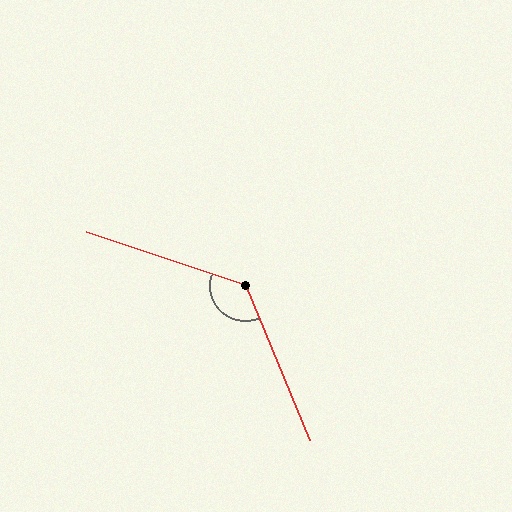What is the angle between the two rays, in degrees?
Approximately 131 degrees.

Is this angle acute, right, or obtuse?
It is obtuse.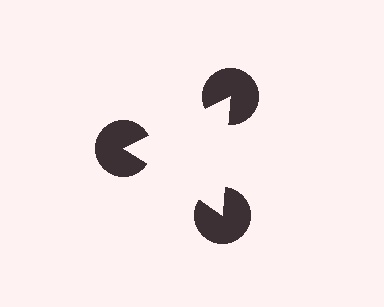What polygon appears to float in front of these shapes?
An illusory triangle — its edges are inferred from the aligned wedge cuts in the pac-man discs, not physically drawn.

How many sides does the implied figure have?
3 sides.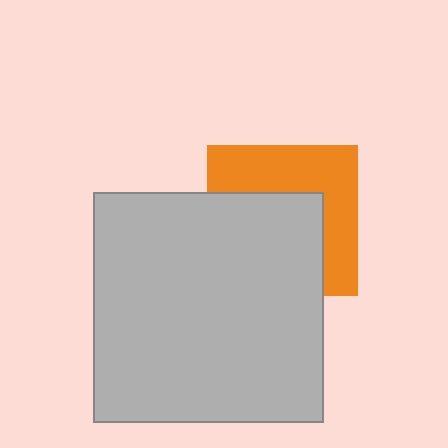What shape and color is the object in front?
The object in front is a light gray square.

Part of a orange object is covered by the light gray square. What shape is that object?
It is a square.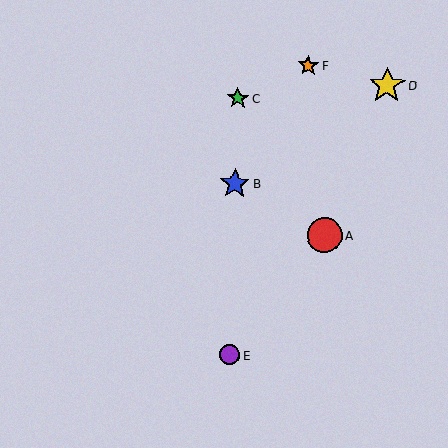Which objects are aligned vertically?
Objects B, C, E are aligned vertically.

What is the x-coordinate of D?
Object D is at x≈387.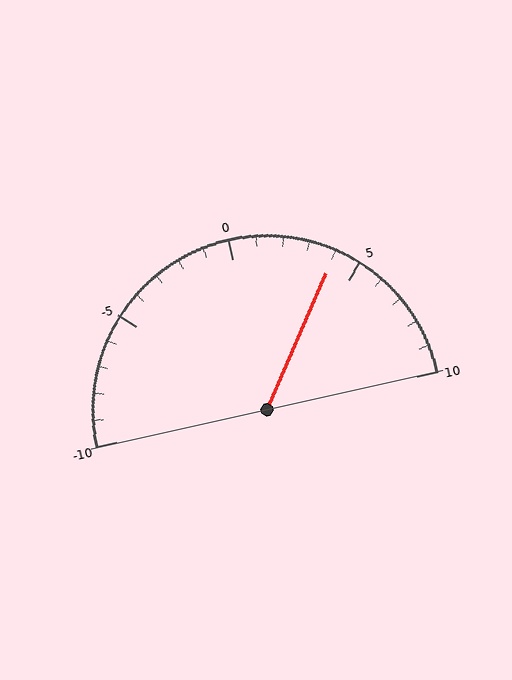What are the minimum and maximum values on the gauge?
The gauge ranges from -10 to 10.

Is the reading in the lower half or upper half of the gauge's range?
The reading is in the upper half of the range (-10 to 10).